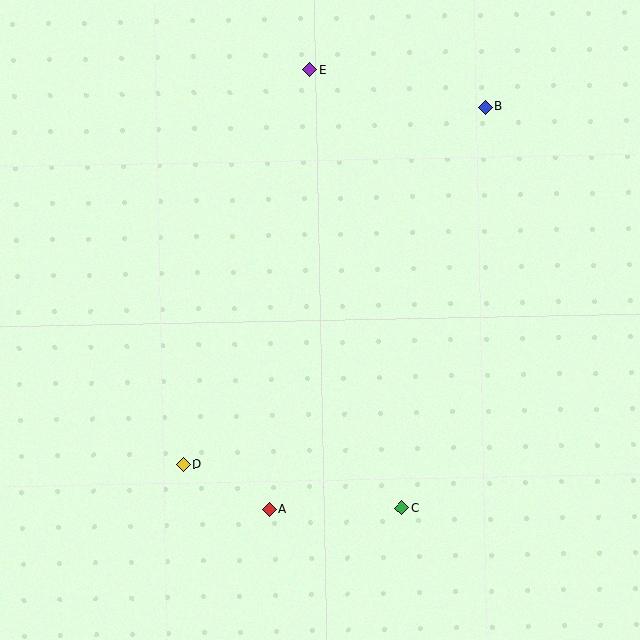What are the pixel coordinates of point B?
Point B is at (485, 107).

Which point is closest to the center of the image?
Point A at (269, 509) is closest to the center.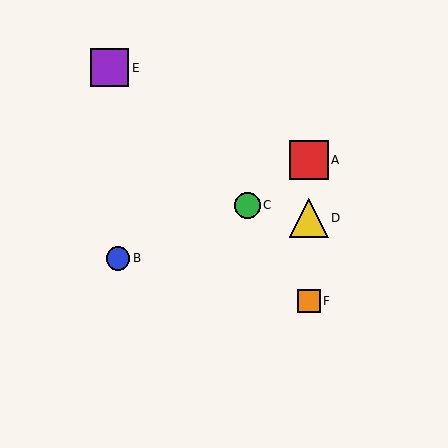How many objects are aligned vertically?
3 objects (A, D, F) are aligned vertically.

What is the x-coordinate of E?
Object E is at x≈110.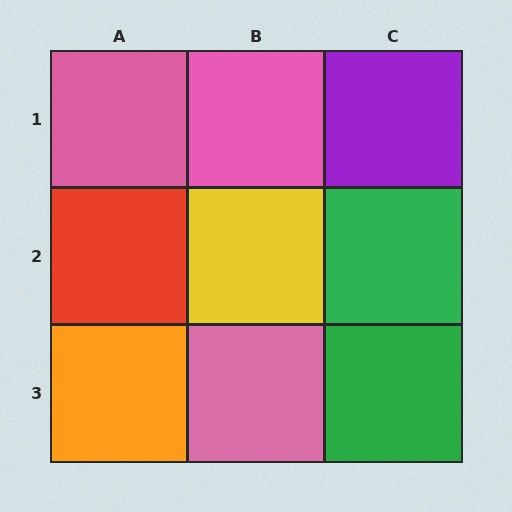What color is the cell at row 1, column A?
Pink.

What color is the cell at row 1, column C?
Purple.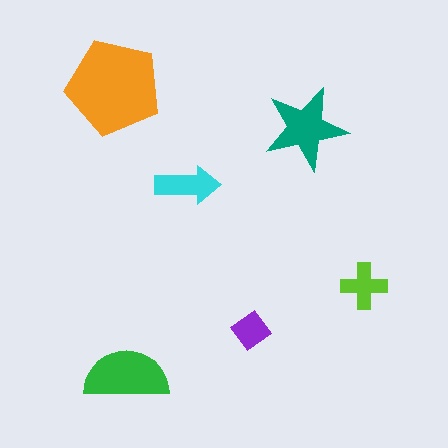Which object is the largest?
The orange pentagon.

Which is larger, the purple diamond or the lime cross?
The lime cross.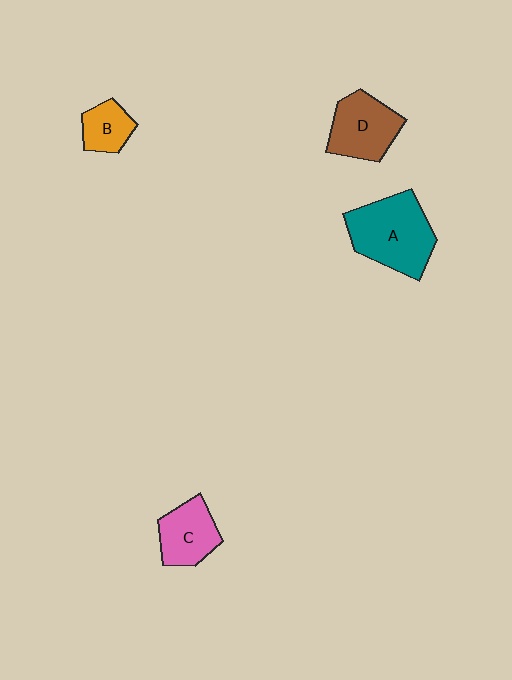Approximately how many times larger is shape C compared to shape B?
Approximately 1.5 times.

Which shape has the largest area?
Shape A (teal).